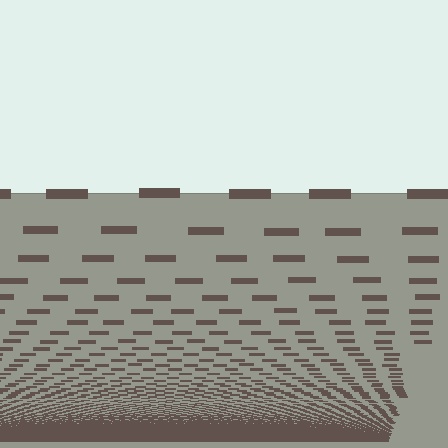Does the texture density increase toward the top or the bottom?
Density increases toward the bottom.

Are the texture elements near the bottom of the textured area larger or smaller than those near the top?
Smaller. The gradient is inverted — elements near the bottom are smaller and denser.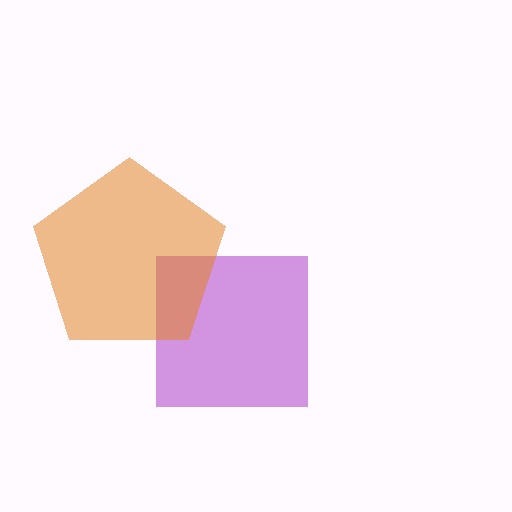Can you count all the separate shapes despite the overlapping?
Yes, there are 2 separate shapes.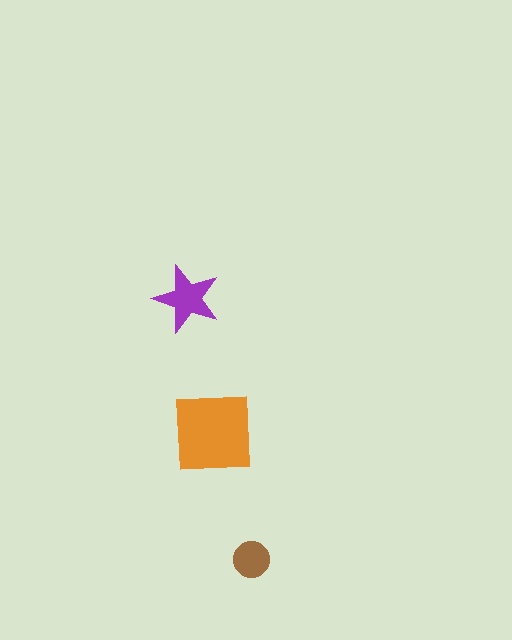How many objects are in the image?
There are 3 objects in the image.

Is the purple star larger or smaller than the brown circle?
Larger.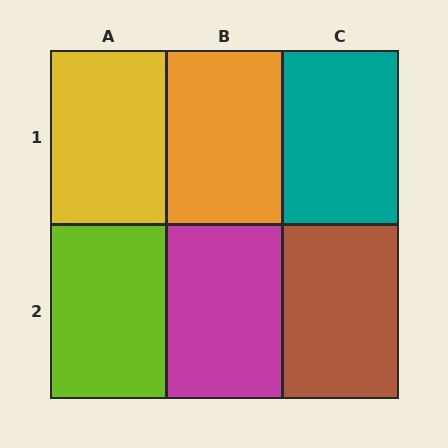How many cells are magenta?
1 cell is magenta.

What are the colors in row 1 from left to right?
Yellow, orange, teal.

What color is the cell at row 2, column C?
Brown.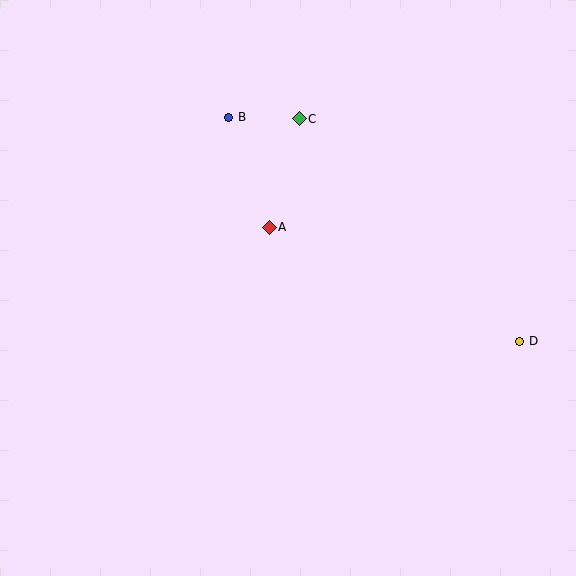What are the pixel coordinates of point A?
Point A is at (269, 227).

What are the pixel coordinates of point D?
Point D is at (520, 341).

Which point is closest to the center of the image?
Point A at (269, 227) is closest to the center.